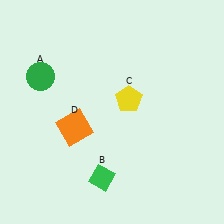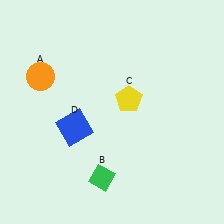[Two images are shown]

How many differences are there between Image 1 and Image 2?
There are 2 differences between the two images.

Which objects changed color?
A changed from green to orange. D changed from orange to blue.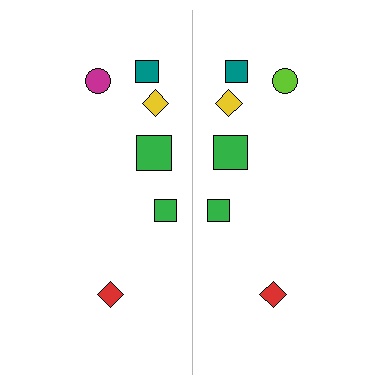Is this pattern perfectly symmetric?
No, the pattern is not perfectly symmetric. The lime circle on the right side breaks the symmetry — its mirror counterpart is magenta.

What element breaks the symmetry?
The lime circle on the right side breaks the symmetry — its mirror counterpart is magenta.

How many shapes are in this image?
There are 12 shapes in this image.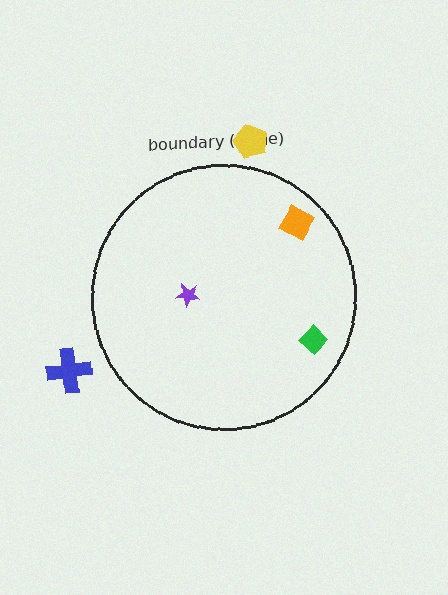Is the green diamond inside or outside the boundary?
Inside.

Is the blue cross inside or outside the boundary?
Outside.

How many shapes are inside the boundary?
3 inside, 2 outside.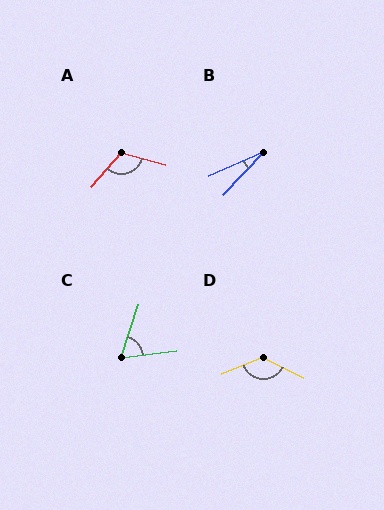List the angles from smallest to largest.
B (24°), C (65°), A (117°), D (131°).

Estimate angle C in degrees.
Approximately 65 degrees.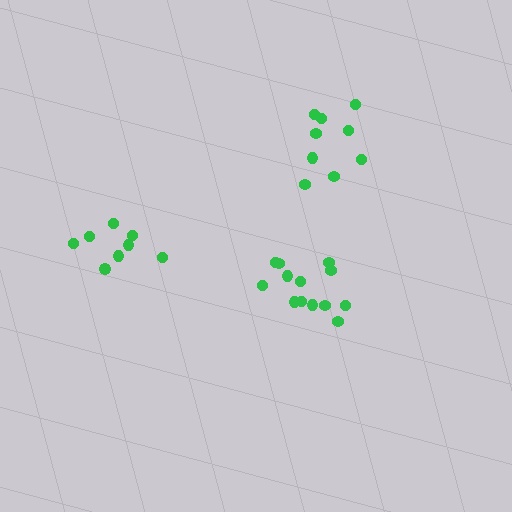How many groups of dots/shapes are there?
There are 3 groups.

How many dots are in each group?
Group 1: 8 dots, Group 2: 9 dots, Group 3: 13 dots (30 total).